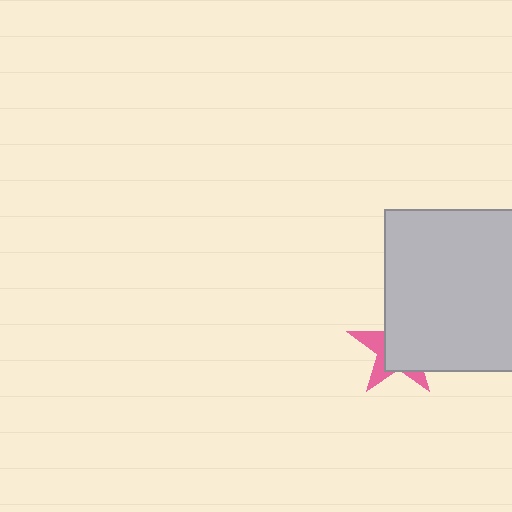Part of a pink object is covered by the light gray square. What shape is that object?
It is a star.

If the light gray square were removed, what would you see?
You would see the complete pink star.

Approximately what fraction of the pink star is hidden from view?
Roughly 67% of the pink star is hidden behind the light gray square.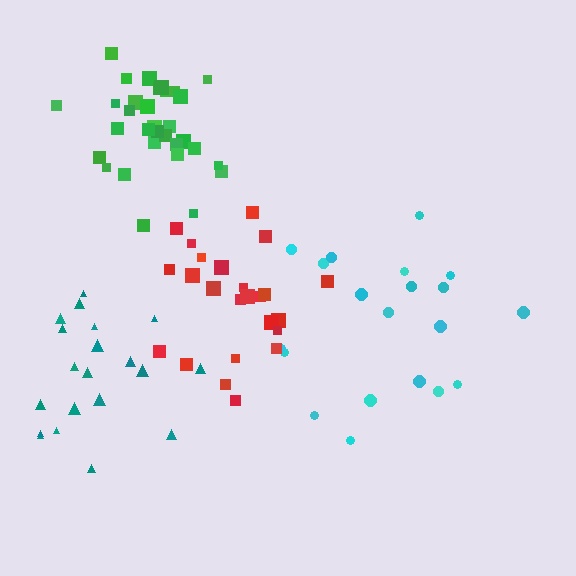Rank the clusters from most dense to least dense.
green, red, teal, cyan.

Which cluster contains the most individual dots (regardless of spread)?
Green (32).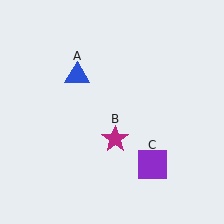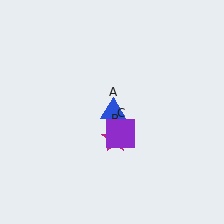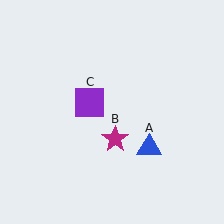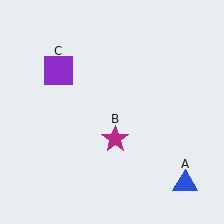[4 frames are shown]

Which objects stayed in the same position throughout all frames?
Magenta star (object B) remained stationary.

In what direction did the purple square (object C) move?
The purple square (object C) moved up and to the left.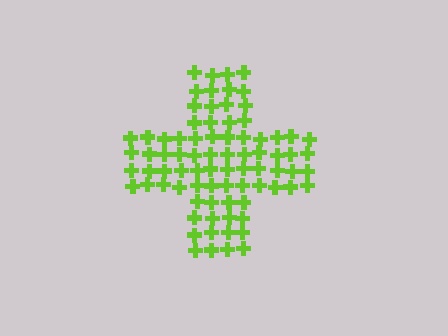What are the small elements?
The small elements are crosses.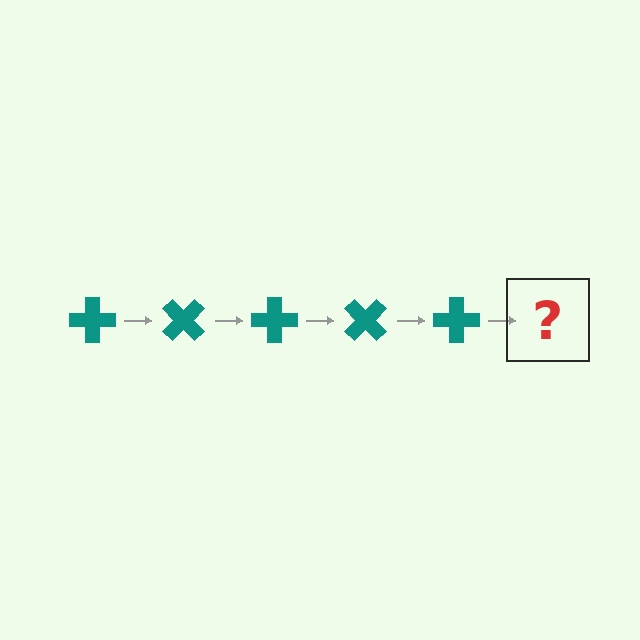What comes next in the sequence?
The next element should be a teal cross rotated 225 degrees.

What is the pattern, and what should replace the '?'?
The pattern is that the cross rotates 45 degrees each step. The '?' should be a teal cross rotated 225 degrees.